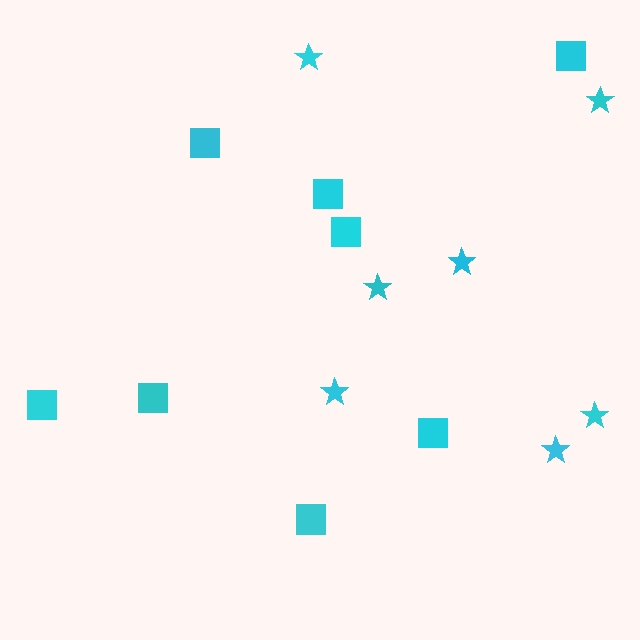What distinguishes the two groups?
There are 2 groups: one group of squares (8) and one group of stars (7).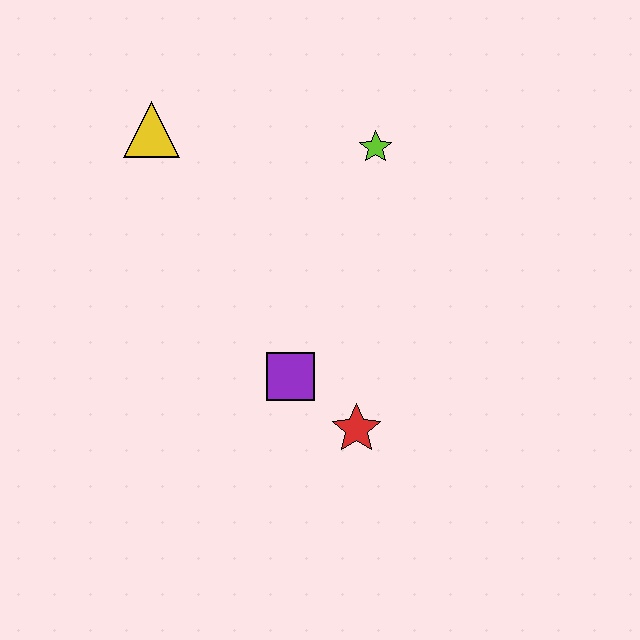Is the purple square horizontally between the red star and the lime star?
No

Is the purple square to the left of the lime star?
Yes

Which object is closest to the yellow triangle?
The lime star is closest to the yellow triangle.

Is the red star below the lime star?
Yes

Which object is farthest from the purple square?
The yellow triangle is farthest from the purple square.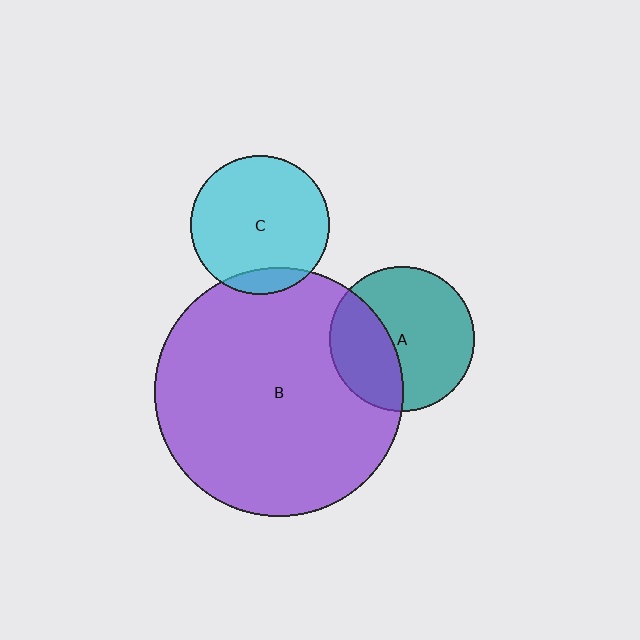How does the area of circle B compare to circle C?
Approximately 3.2 times.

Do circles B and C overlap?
Yes.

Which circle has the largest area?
Circle B (purple).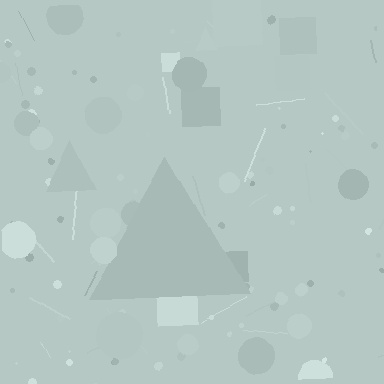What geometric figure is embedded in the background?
A triangle is embedded in the background.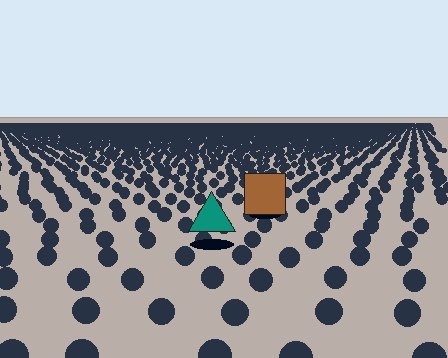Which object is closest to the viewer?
The teal triangle is closest. The texture marks near it are larger and more spread out.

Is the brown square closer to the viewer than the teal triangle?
No. The teal triangle is closer — you can tell from the texture gradient: the ground texture is coarser near it.